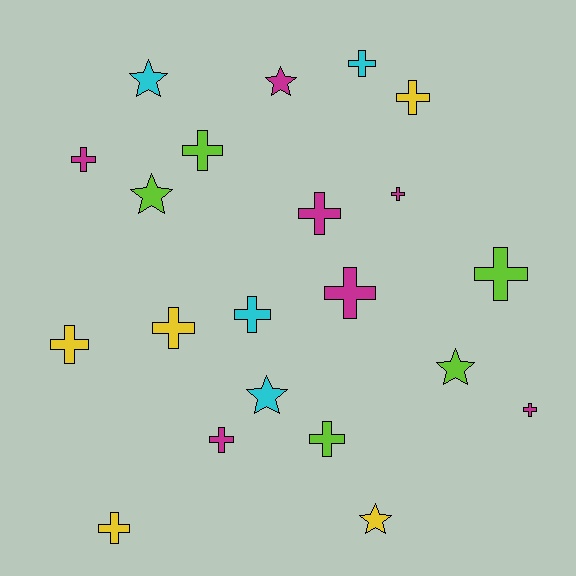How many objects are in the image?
There are 21 objects.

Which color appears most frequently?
Magenta, with 7 objects.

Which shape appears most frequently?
Cross, with 15 objects.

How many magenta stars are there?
There is 1 magenta star.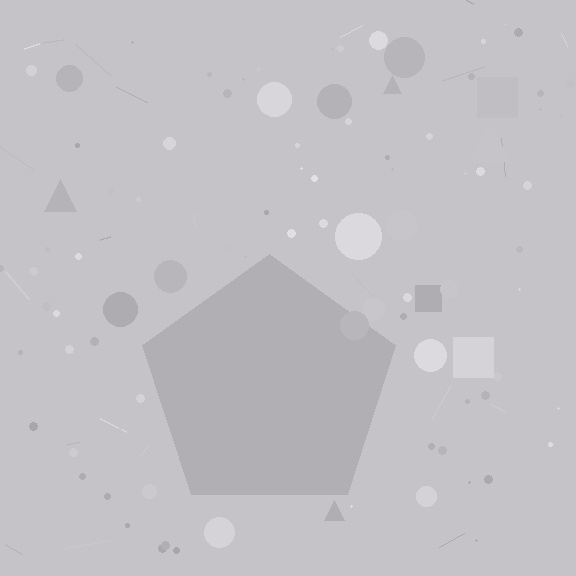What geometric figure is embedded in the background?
A pentagon is embedded in the background.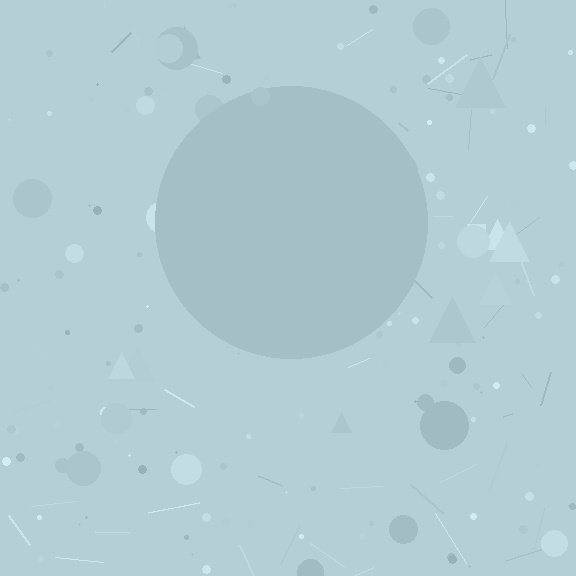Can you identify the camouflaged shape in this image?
The camouflaged shape is a circle.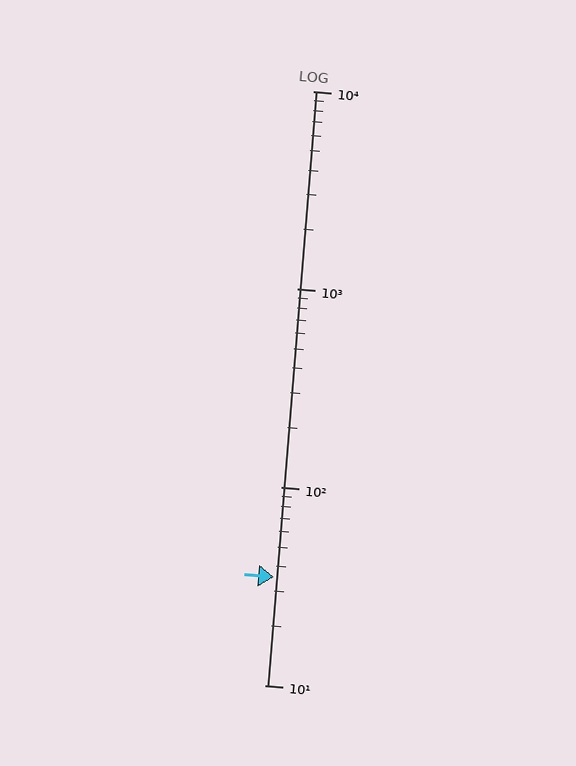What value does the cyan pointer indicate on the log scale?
The pointer indicates approximately 35.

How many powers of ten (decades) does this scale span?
The scale spans 3 decades, from 10 to 10000.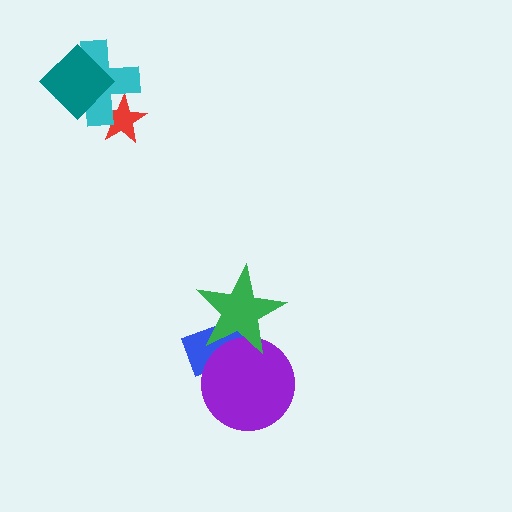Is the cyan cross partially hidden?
Yes, it is partially covered by another shape.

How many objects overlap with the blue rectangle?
2 objects overlap with the blue rectangle.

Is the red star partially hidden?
Yes, it is partially covered by another shape.